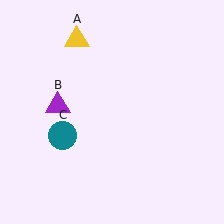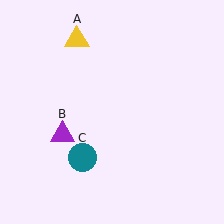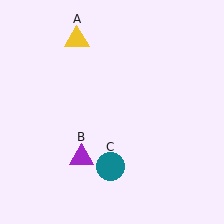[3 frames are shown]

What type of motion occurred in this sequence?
The purple triangle (object B), teal circle (object C) rotated counterclockwise around the center of the scene.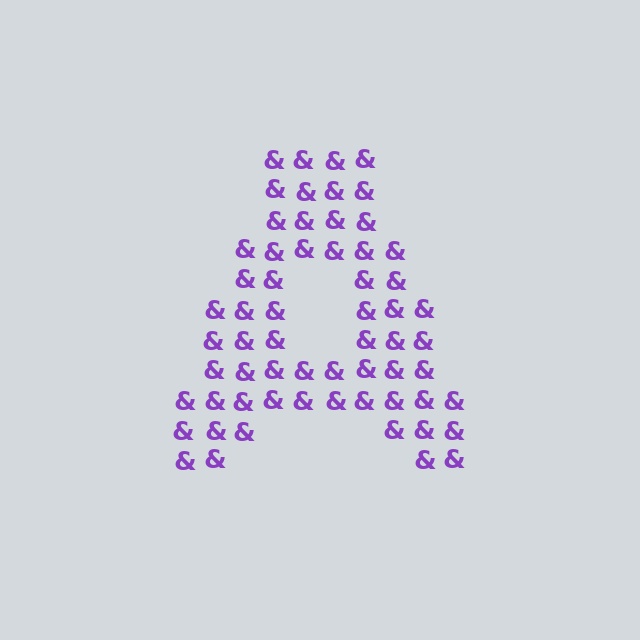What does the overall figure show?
The overall figure shows the letter A.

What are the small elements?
The small elements are ampersands.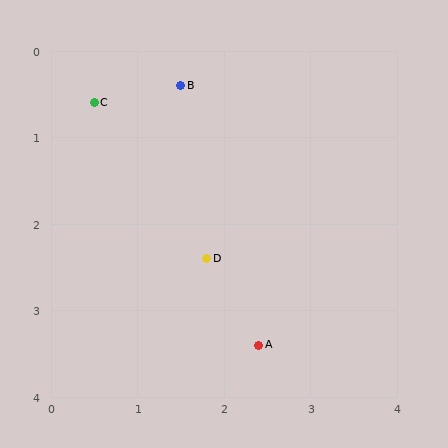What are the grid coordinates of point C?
Point C is at approximately (0.5, 0.6).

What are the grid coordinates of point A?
Point A is at approximately (2.4, 3.4).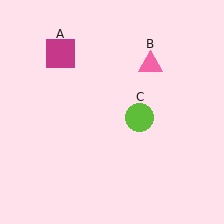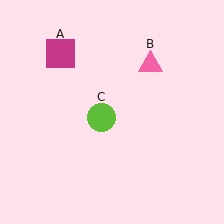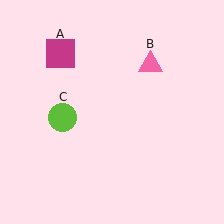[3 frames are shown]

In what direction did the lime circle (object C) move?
The lime circle (object C) moved left.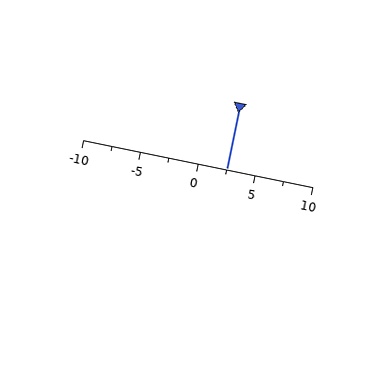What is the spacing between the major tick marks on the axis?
The major ticks are spaced 5 apart.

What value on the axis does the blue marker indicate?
The marker indicates approximately 2.5.